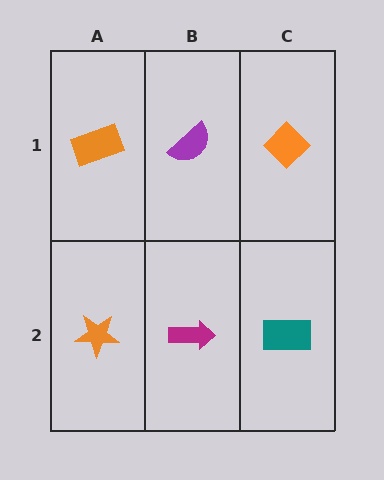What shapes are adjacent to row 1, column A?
An orange star (row 2, column A), a purple semicircle (row 1, column B).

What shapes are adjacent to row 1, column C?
A teal rectangle (row 2, column C), a purple semicircle (row 1, column B).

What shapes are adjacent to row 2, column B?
A purple semicircle (row 1, column B), an orange star (row 2, column A), a teal rectangle (row 2, column C).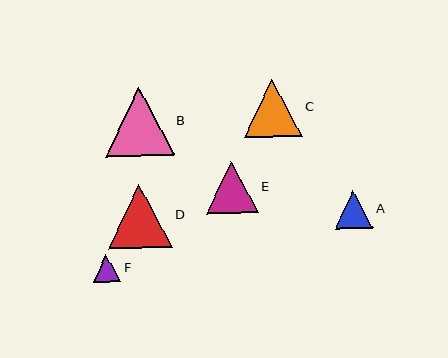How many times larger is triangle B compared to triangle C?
Triangle B is approximately 1.2 times the size of triangle C.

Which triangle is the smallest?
Triangle F is the smallest with a size of approximately 27 pixels.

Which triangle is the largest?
Triangle B is the largest with a size of approximately 69 pixels.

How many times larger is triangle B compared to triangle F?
Triangle B is approximately 2.5 times the size of triangle F.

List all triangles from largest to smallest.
From largest to smallest: B, D, C, E, A, F.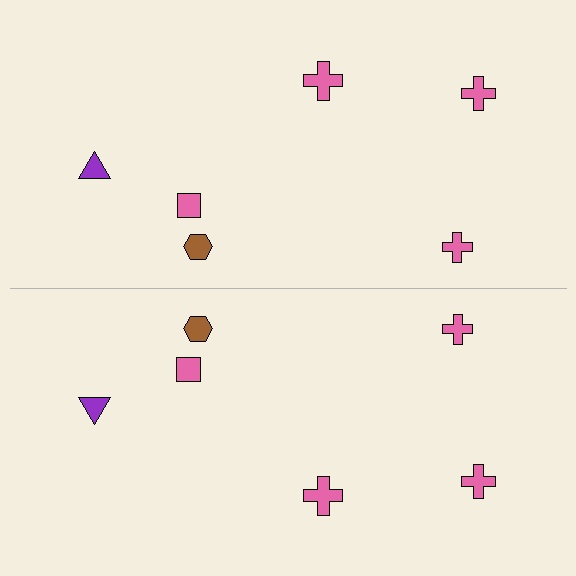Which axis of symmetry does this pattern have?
The pattern has a horizontal axis of symmetry running through the center of the image.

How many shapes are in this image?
There are 12 shapes in this image.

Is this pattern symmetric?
Yes, this pattern has bilateral (reflection) symmetry.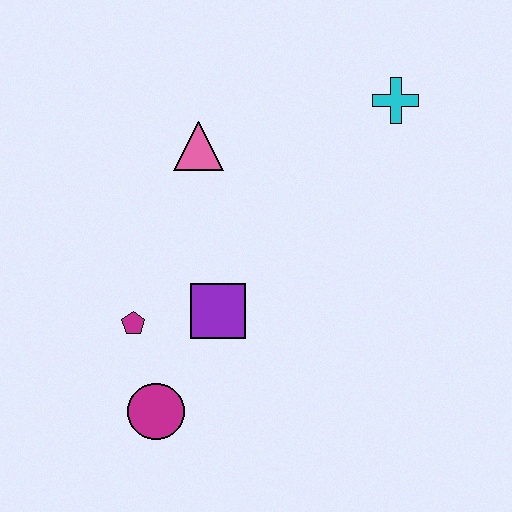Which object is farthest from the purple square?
The cyan cross is farthest from the purple square.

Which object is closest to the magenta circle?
The magenta pentagon is closest to the magenta circle.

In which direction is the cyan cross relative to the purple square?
The cyan cross is above the purple square.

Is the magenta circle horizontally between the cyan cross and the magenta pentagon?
Yes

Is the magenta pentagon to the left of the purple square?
Yes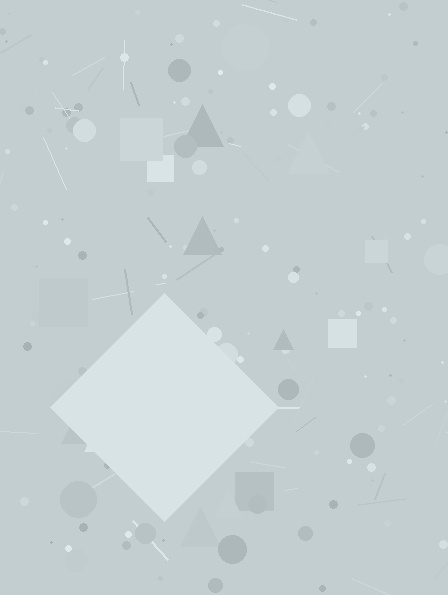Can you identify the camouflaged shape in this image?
The camouflaged shape is a diamond.